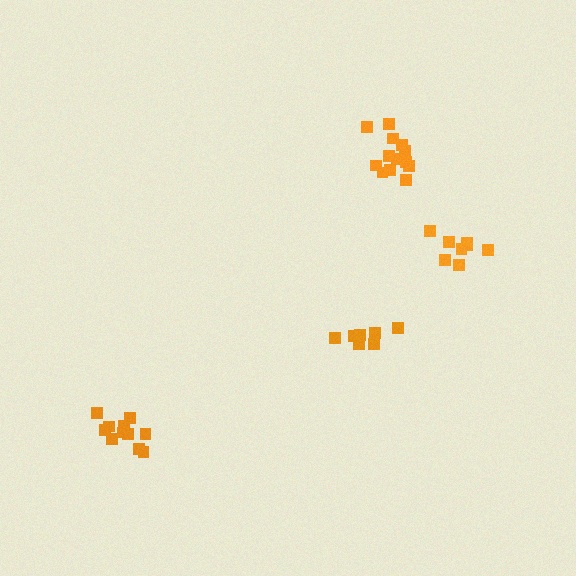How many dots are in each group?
Group 1: 7 dots, Group 2: 11 dots, Group 3: 13 dots, Group 4: 8 dots (39 total).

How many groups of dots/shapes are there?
There are 4 groups.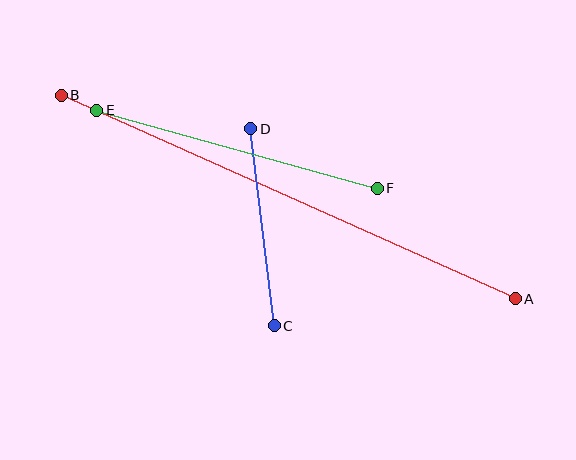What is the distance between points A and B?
The distance is approximately 498 pixels.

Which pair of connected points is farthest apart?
Points A and B are farthest apart.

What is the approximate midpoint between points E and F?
The midpoint is at approximately (237, 149) pixels.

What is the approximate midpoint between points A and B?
The midpoint is at approximately (288, 197) pixels.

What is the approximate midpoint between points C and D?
The midpoint is at approximately (262, 227) pixels.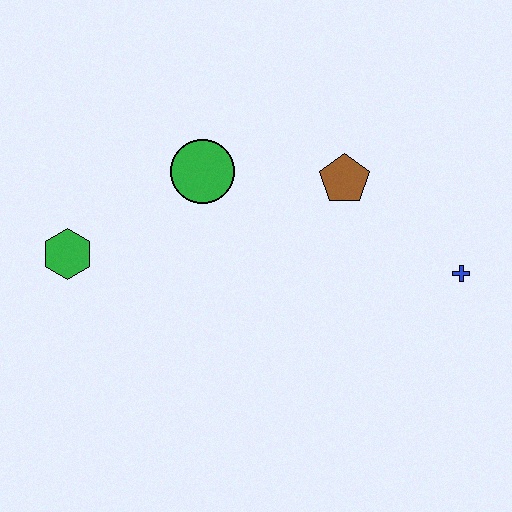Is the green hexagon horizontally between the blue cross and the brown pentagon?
No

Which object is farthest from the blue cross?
The green hexagon is farthest from the blue cross.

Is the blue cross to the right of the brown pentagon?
Yes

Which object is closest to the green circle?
The brown pentagon is closest to the green circle.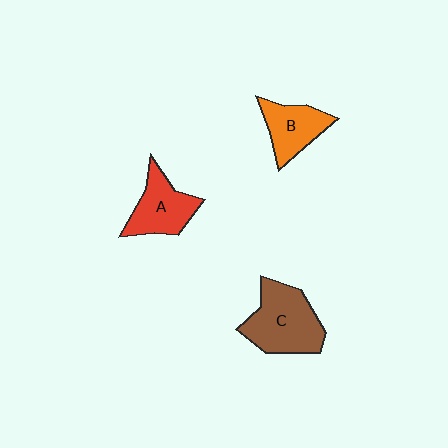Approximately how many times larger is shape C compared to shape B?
Approximately 1.5 times.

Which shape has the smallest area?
Shape B (orange).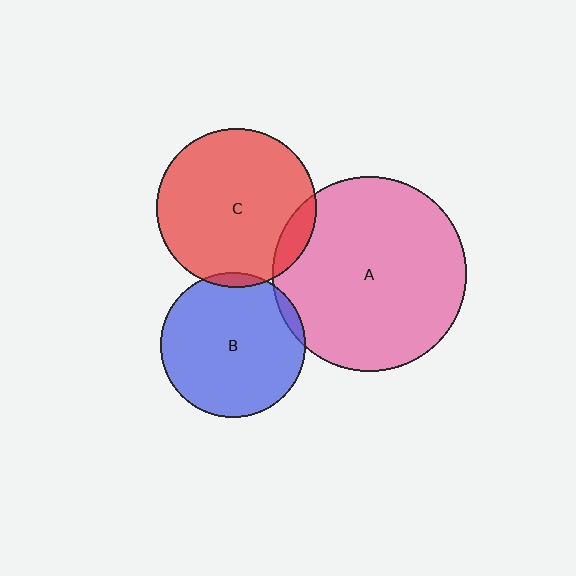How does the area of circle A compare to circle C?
Approximately 1.5 times.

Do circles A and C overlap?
Yes.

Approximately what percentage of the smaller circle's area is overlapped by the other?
Approximately 10%.